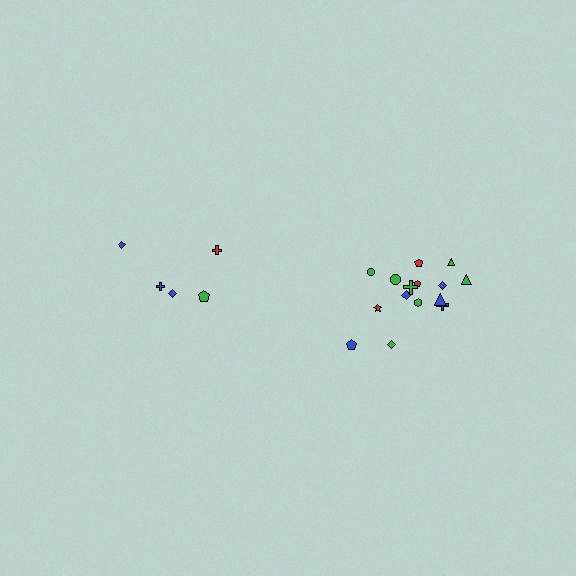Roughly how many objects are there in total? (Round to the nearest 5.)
Roughly 20 objects in total.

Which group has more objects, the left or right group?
The right group.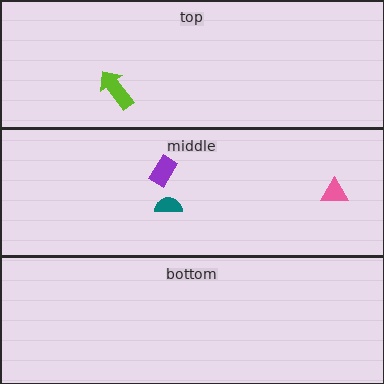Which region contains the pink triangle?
The middle region.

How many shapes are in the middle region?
3.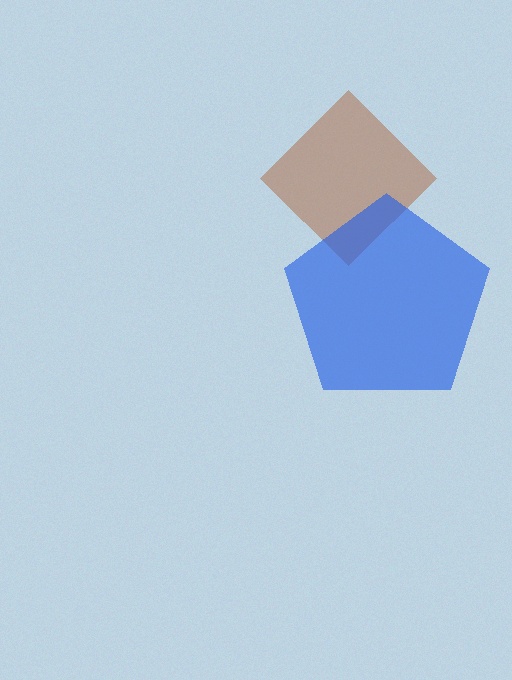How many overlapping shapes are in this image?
There are 2 overlapping shapes in the image.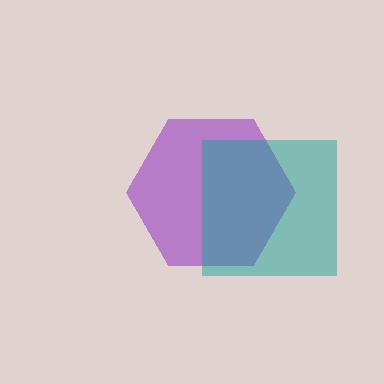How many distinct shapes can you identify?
There are 2 distinct shapes: a purple hexagon, a teal square.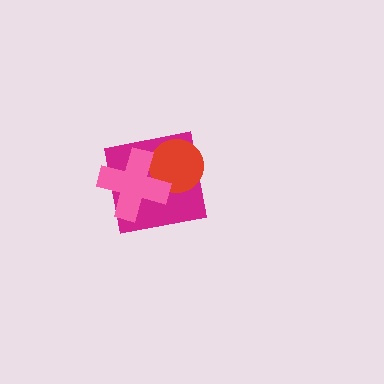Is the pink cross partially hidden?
No, no other shape covers it.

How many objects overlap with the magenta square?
2 objects overlap with the magenta square.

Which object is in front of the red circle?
The pink cross is in front of the red circle.